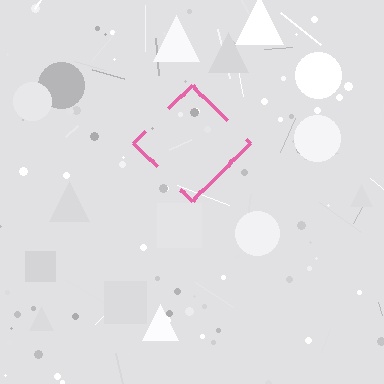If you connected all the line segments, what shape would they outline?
They would outline a diamond.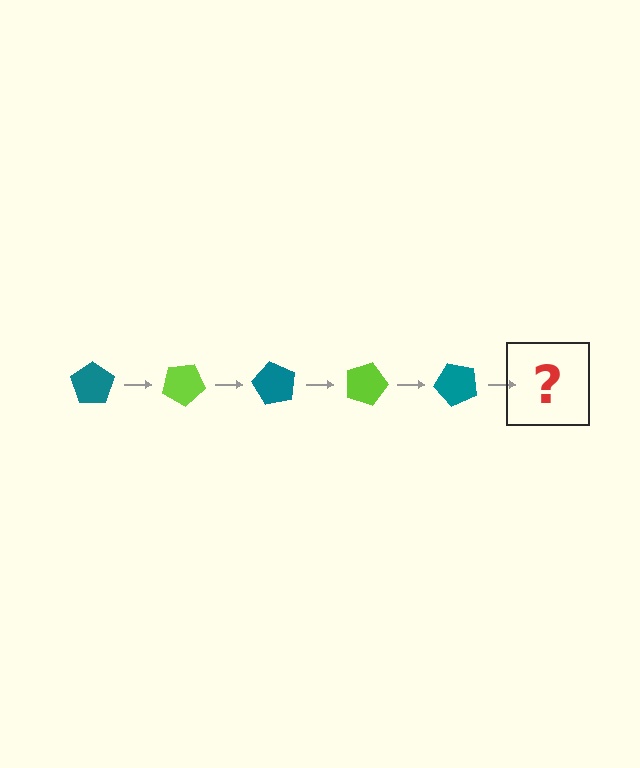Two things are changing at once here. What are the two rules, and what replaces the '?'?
The two rules are that it rotates 30 degrees each step and the color cycles through teal and lime. The '?' should be a lime pentagon, rotated 150 degrees from the start.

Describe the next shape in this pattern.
It should be a lime pentagon, rotated 150 degrees from the start.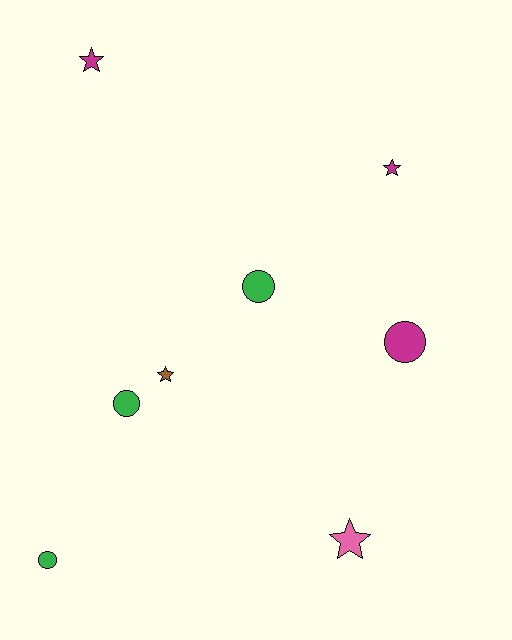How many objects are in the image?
There are 8 objects.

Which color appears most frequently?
Magenta, with 3 objects.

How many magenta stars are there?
There are 2 magenta stars.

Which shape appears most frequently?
Star, with 4 objects.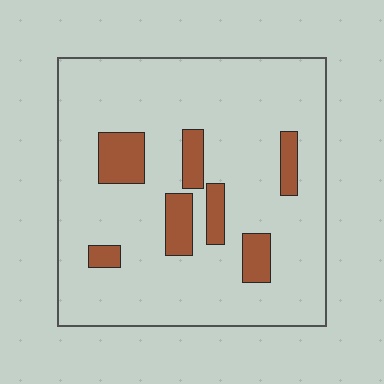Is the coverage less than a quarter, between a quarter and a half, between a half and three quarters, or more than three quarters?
Less than a quarter.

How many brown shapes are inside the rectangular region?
7.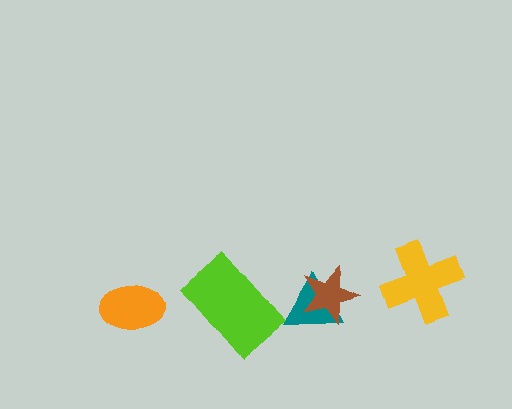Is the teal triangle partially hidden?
Yes, it is partially covered by another shape.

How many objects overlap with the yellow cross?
0 objects overlap with the yellow cross.